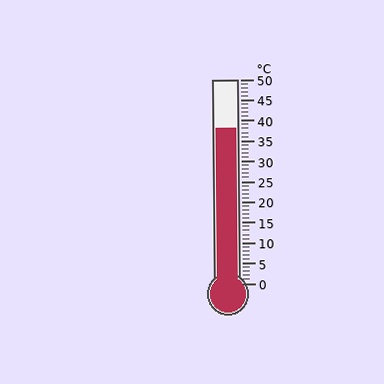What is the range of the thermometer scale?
The thermometer scale ranges from 0°C to 50°C.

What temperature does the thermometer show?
The thermometer shows approximately 38°C.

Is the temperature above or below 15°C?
The temperature is above 15°C.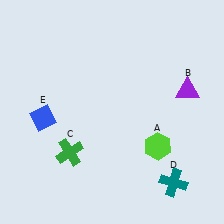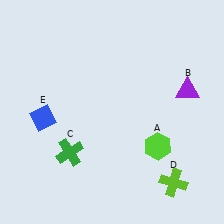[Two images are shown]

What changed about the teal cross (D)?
In Image 1, D is teal. In Image 2, it changed to lime.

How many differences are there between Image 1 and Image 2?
There is 1 difference between the two images.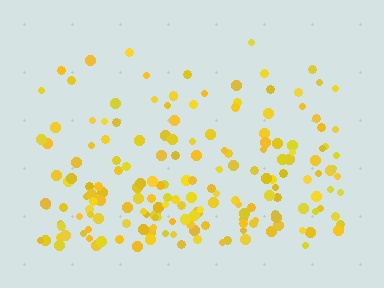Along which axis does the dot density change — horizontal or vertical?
Vertical.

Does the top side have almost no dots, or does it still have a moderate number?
Still a moderate number, just noticeably fewer than the bottom.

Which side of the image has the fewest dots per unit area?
The top.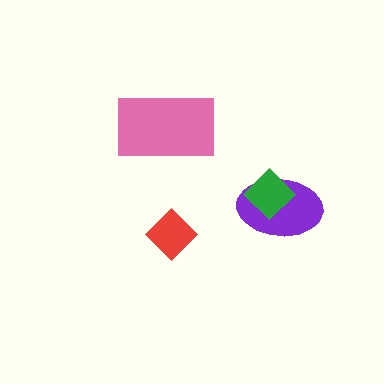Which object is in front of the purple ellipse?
The green diamond is in front of the purple ellipse.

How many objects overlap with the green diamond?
1 object overlaps with the green diamond.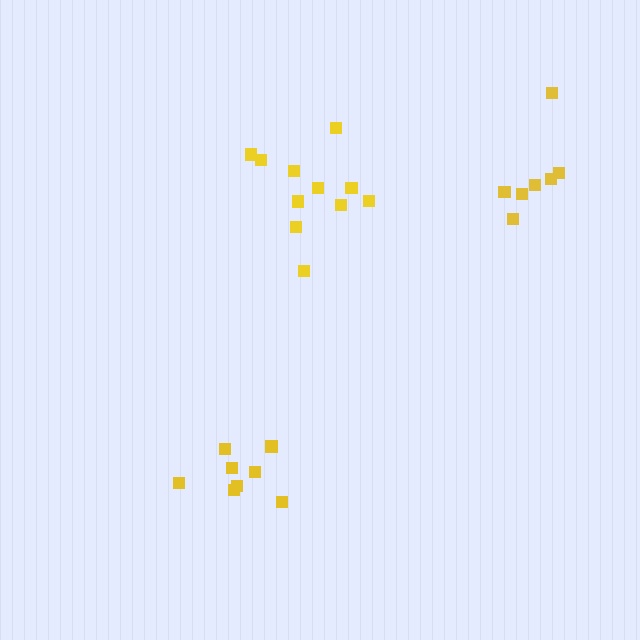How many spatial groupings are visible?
There are 3 spatial groupings.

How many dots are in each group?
Group 1: 8 dots, Group 2: 11 dots, Group 3: 7 dots (26 total).